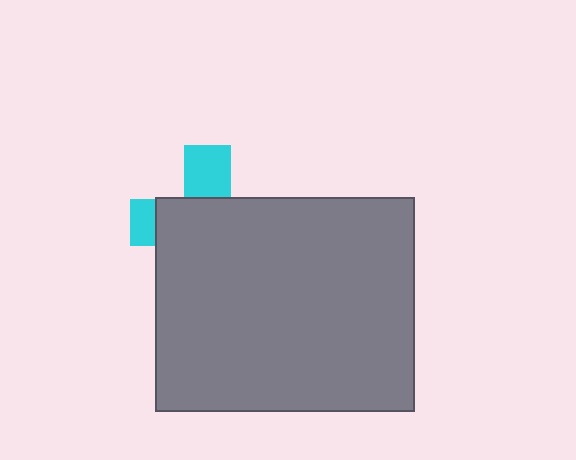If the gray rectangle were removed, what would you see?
You would see the complete cyan cross.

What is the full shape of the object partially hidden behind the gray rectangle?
The partially hidden object is a cyan cross.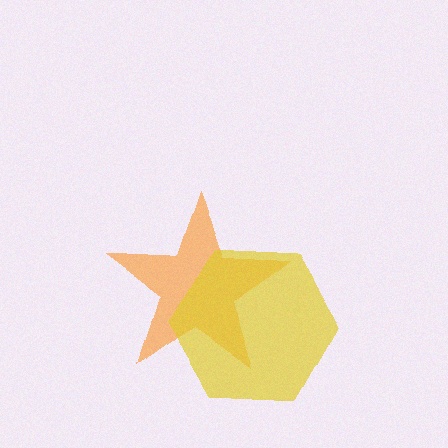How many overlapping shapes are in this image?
There are 2 overlapping shapes in the image.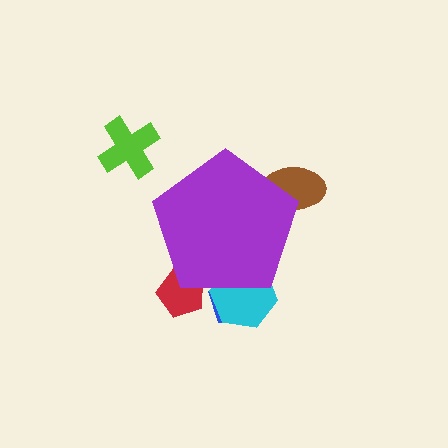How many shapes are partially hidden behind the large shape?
4 shapes are partially hidden.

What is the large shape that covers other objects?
A purple pentagon.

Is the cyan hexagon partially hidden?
Yes, the cyan hexagon is partially hidden behind the purple pentagon.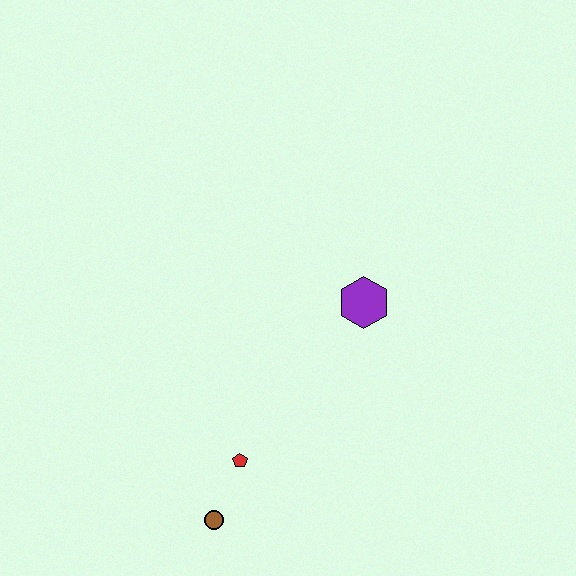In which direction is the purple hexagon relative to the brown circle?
The purple hexagon is above the brown circle.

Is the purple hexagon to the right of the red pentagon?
Yes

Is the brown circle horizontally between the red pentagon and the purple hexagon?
No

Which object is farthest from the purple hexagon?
The brown circle is farthest from the purple hexagon.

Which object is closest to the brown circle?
The red pentagon is closest to the brown circle.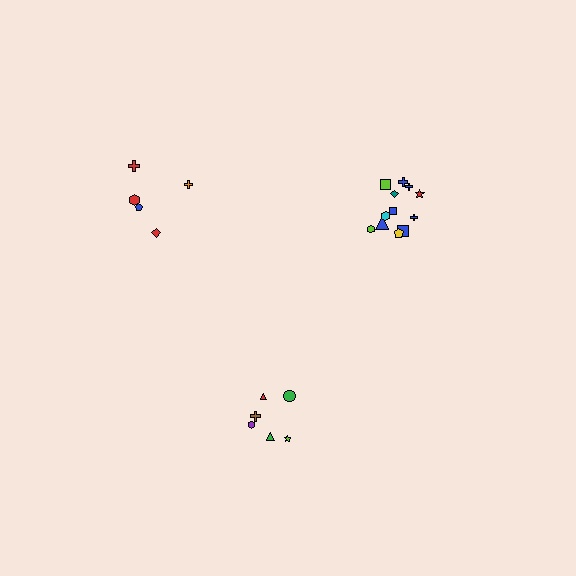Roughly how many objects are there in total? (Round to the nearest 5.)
Roughly 25 objects in total.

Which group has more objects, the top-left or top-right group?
The top-right group.